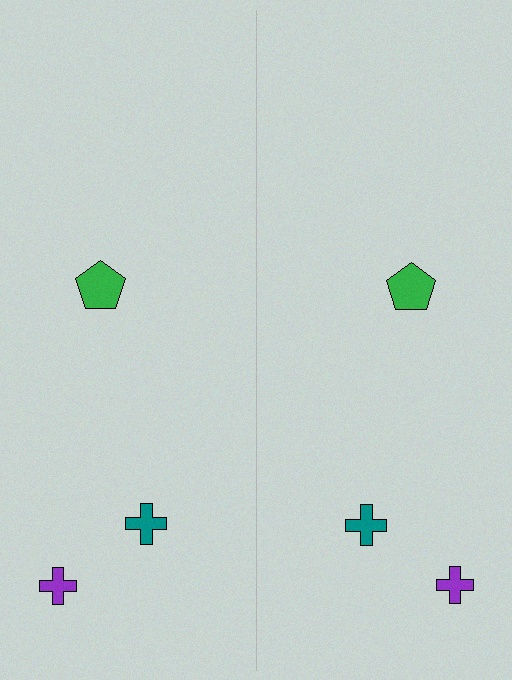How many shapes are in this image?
There are 6 shapes in this image.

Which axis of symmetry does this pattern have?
The pattern has a vertical axis of symmetry running through the center of the image.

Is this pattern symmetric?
Yes, this pattern has bilateral (reflection) symmetry.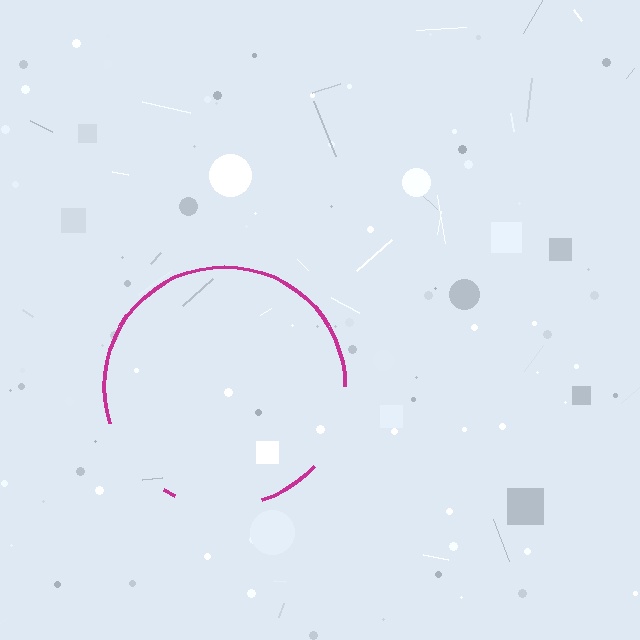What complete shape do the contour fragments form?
The contour fragments form a circle.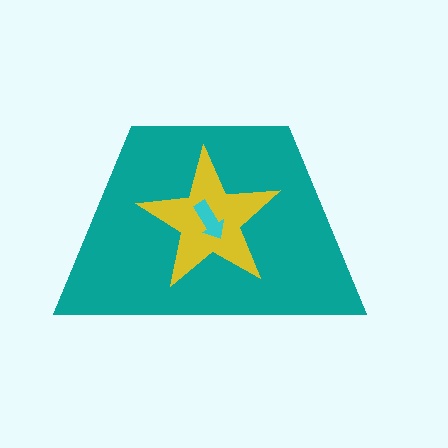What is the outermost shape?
The teal trapezoid.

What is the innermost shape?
The cyan arrow.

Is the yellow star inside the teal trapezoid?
Yes.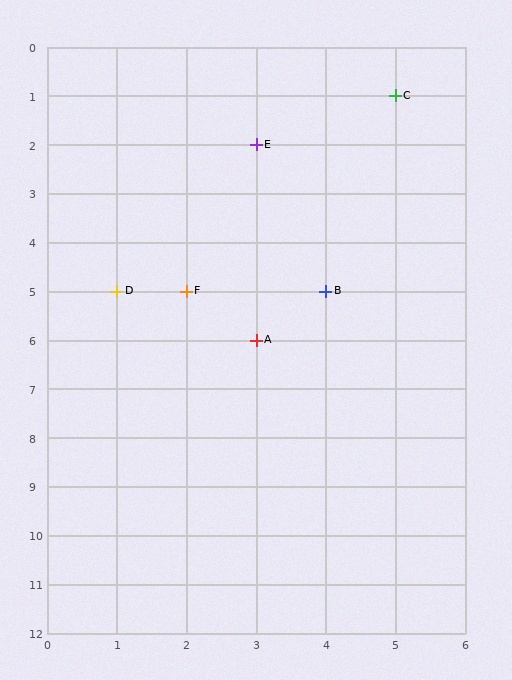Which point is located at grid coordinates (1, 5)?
Point D is at (1, 5).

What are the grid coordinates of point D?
Point D is at grid coordinates (1, 5).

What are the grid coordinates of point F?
Point F is at grid coordinates (2, 5).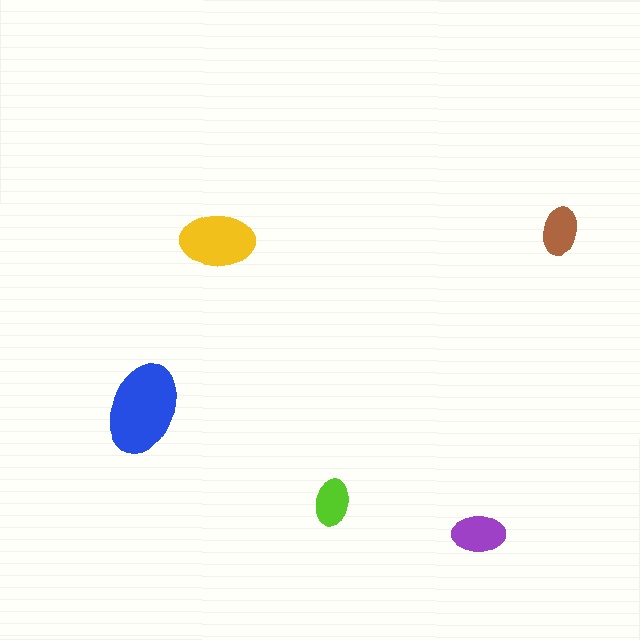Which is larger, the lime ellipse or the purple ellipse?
The purple one.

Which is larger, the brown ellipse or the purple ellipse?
The purple one.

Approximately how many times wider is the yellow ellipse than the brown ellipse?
About 1.5 times wider.